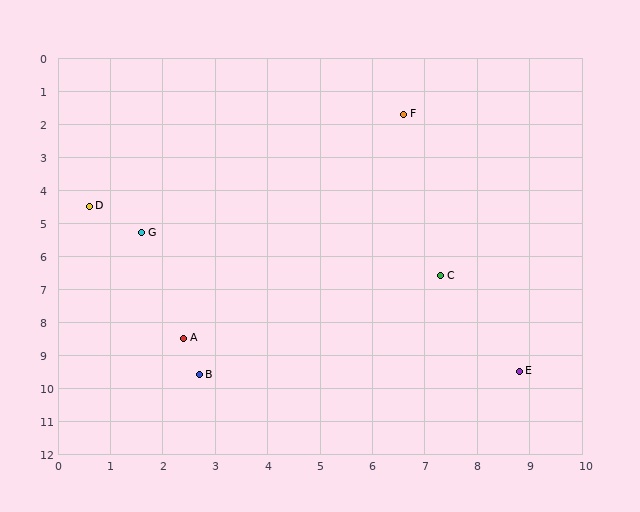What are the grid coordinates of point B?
Point B is at approximately (2.7, 9.6).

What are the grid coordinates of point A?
Point A is at approximately (2.4, 8.5).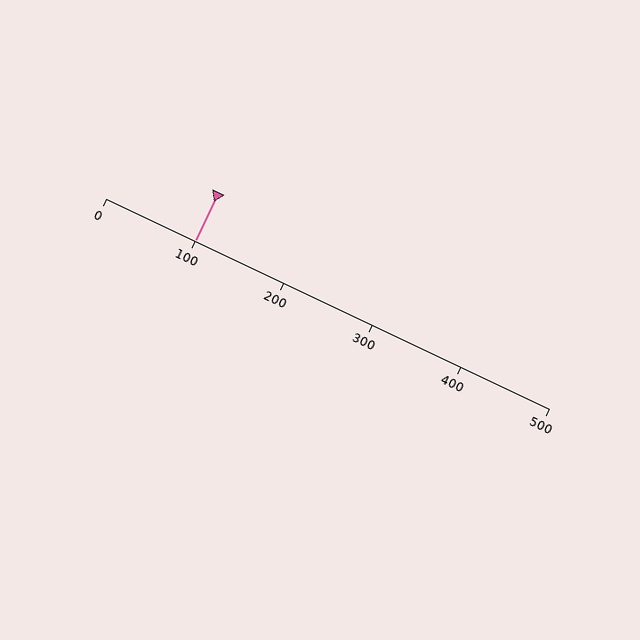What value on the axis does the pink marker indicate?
The marker indicates approximately 100.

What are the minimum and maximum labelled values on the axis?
The axis runs from 0 to 500.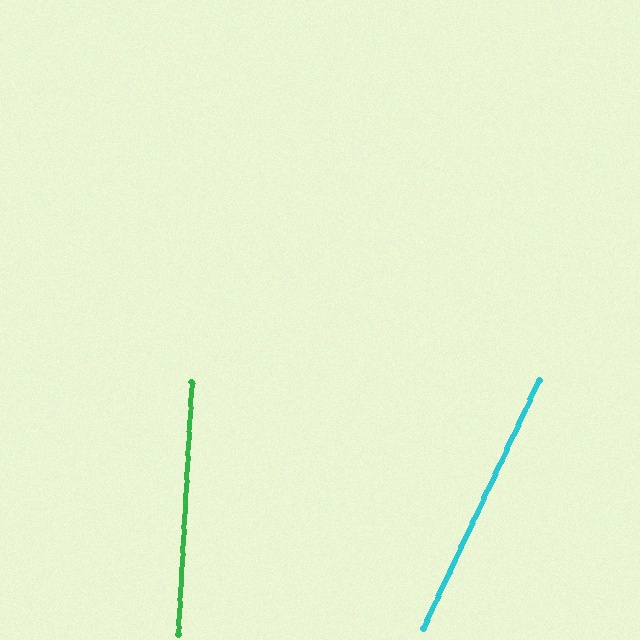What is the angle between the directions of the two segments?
Approximately 22 degrees.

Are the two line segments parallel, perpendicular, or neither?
Neither parallel nor perpendicular — they differ by about 22°.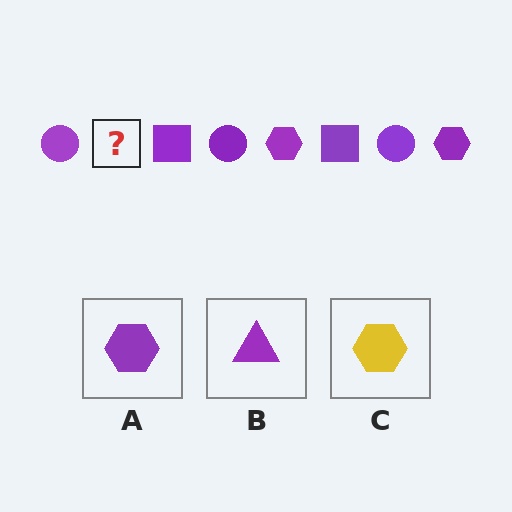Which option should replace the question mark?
Option A.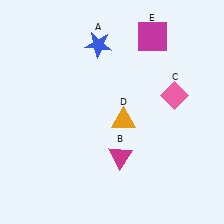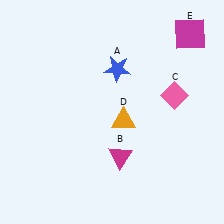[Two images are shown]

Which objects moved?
The objects that moved are: the blue star (A), the magenta square (E).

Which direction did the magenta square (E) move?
The magenta square (E) moved right.